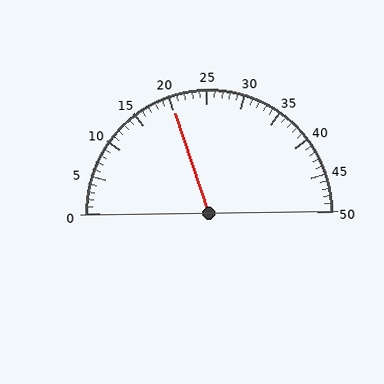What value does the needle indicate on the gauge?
The needle indicates approximately 20.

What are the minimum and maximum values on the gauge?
The gauge ranges from 0 to 50.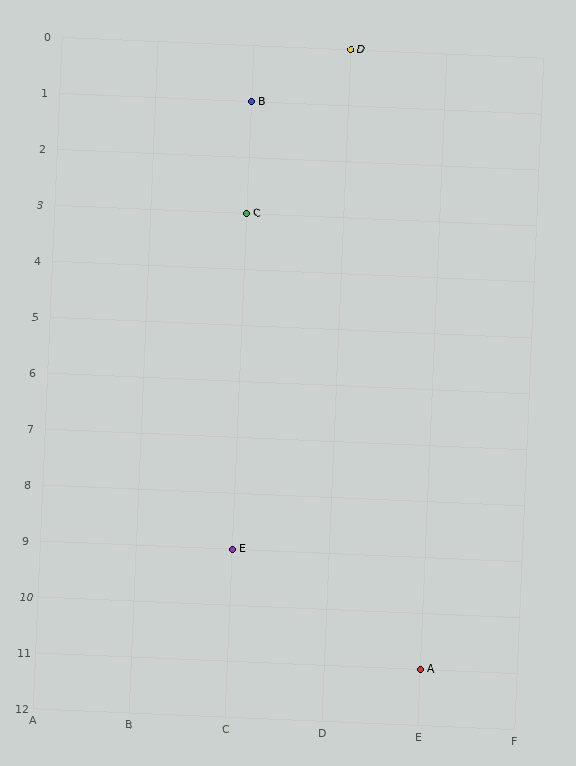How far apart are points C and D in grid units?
Points C and D are 1 column and 3 rows apart (about 3.2 grid units diagonally).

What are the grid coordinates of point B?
Point B is at grid coordinates (C, 1).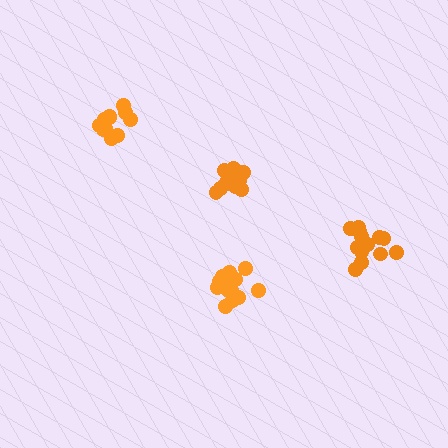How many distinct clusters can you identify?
There are 4 distinct clusters.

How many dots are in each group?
Group 1: 13 dots, Group 2: 11 dots, Group 3: 14 dots, Group 4: 13 dots (51 total).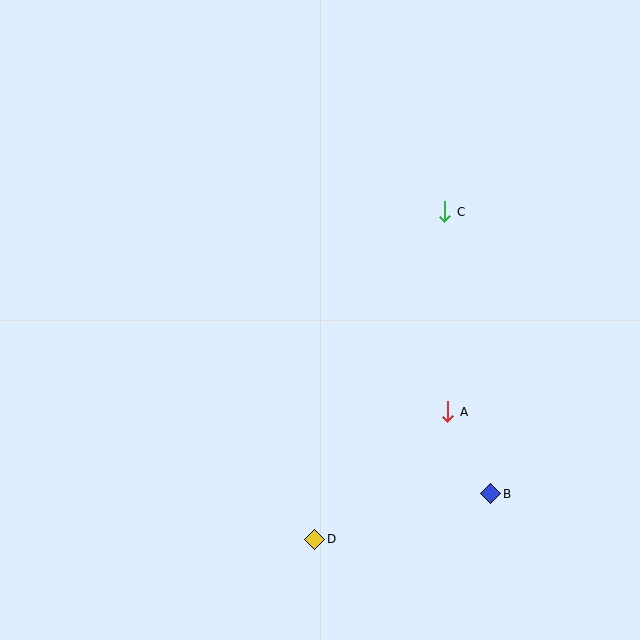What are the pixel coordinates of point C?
Point C is at (445, 212).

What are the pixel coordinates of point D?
Point D is at (315, 539).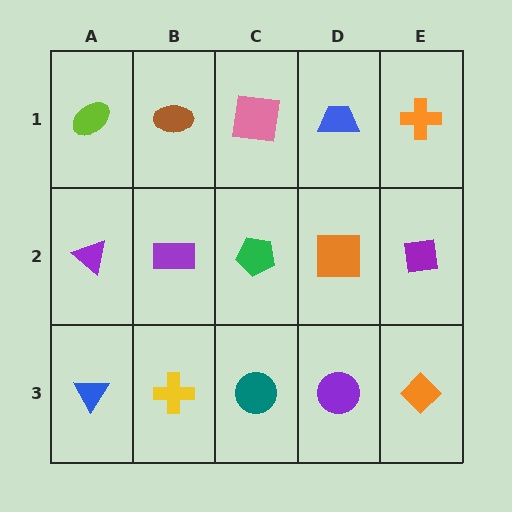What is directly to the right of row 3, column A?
A yellow cross.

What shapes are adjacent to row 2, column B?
A brown ellipse (row 1, column B), a yellow cross (row 3, column B), a purple triangle (row 2, column A), a green pentagon (row 2, column C).